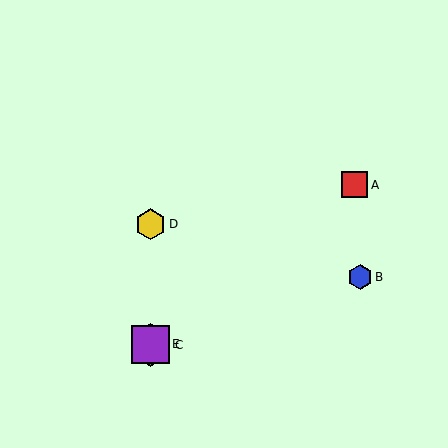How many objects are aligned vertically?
3 objects (C, D, E) are aligned vertically.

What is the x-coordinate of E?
Object E is at x≈150.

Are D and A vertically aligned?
No, D is at x≈150 and A is at x≈355.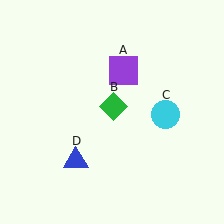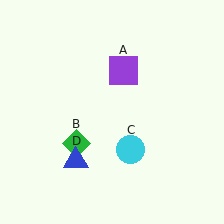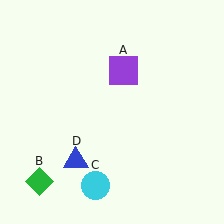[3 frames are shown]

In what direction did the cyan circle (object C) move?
The cyan circle (object C) moved down and to the left.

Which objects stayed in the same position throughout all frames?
Purple square (object A) and blue triangle (object D) remained stationary.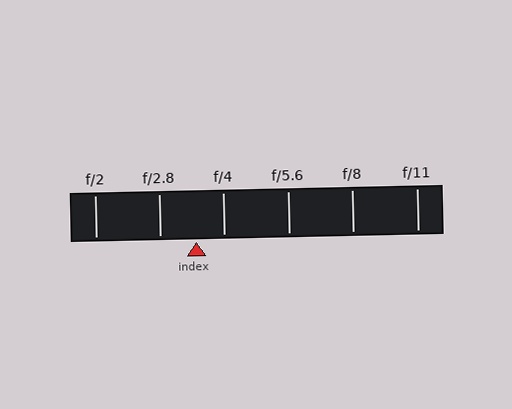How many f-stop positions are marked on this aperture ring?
There are 6 f-stop positions marked.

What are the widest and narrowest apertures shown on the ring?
The widest aperture shown is f/2 and the narrowest is f/11.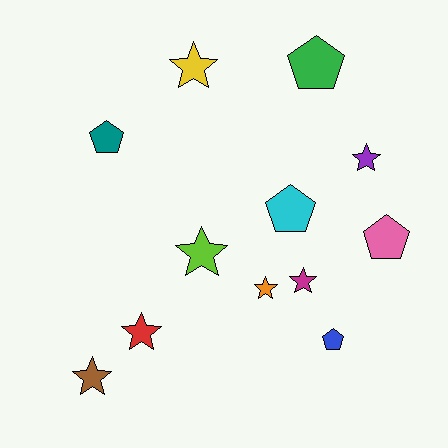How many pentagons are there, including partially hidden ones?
There are 5 pentagons.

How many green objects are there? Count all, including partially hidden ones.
There is 1 green object.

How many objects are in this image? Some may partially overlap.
There are 12 objects.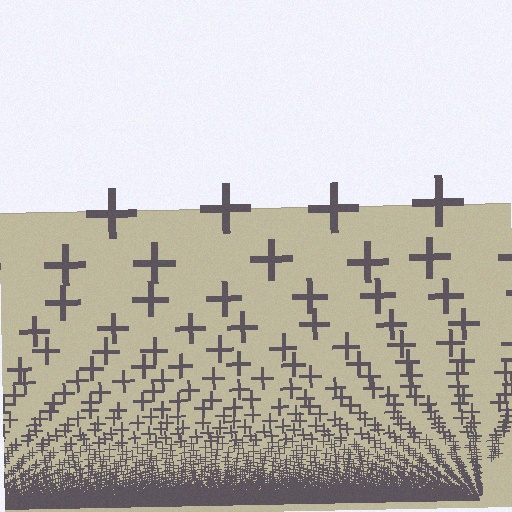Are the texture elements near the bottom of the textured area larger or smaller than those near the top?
Smaller. The gradient is inverted — elements near the bottom are smaller and denser.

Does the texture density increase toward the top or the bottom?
Density increases toward the bottom.